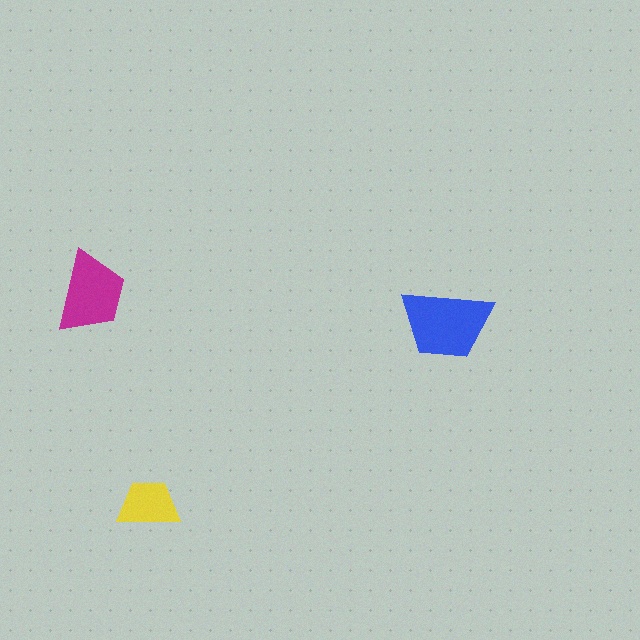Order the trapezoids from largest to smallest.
the blue one, the magenta one, the yellow one.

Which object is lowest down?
The yellow trapezoid is bottommost.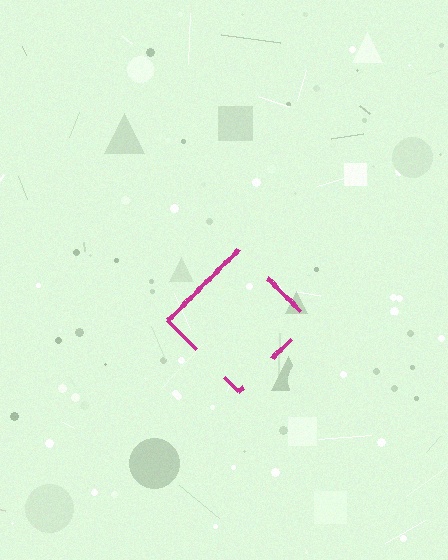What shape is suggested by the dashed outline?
The dashed outline suggests a diamond.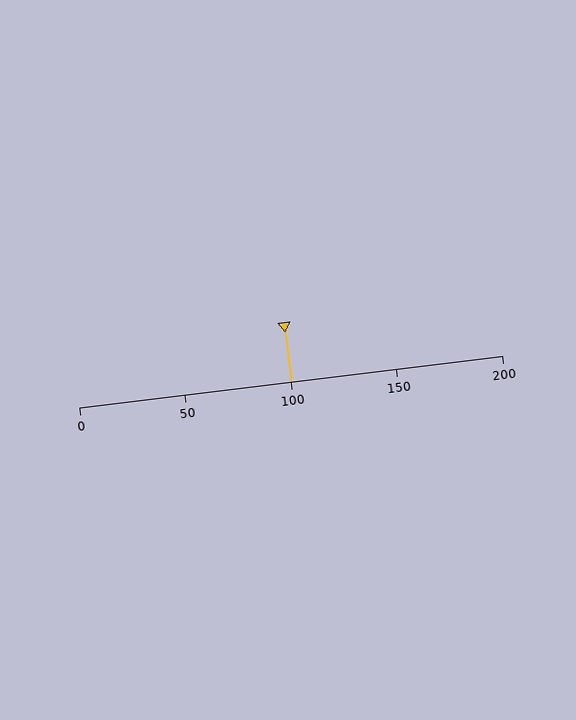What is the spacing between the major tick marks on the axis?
The major ticks are spaced 50 apart.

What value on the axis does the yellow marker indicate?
The marker indicates approximately 100.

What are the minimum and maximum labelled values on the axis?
The axis runs from 0 to 200.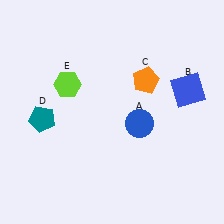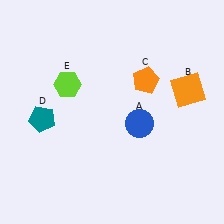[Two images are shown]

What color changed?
The square (B) changed from blue in Image 1 to orange in Image 2.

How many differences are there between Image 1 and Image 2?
There is 1 difference between the two images.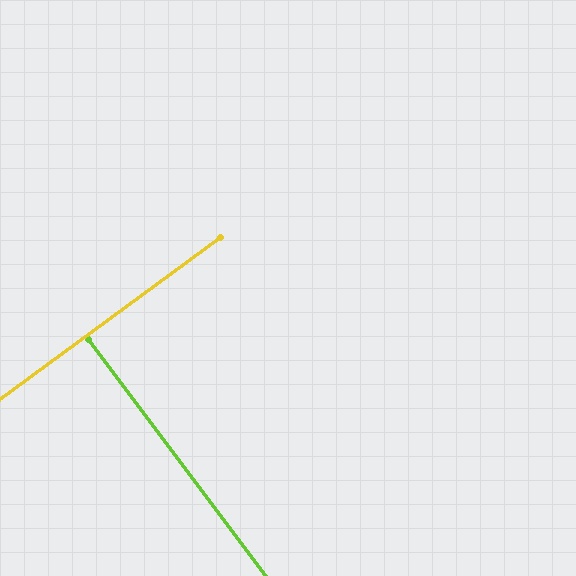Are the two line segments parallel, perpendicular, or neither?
Perpendicular — they meet at approximately 89°.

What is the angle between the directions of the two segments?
Approximately 89 degrees.